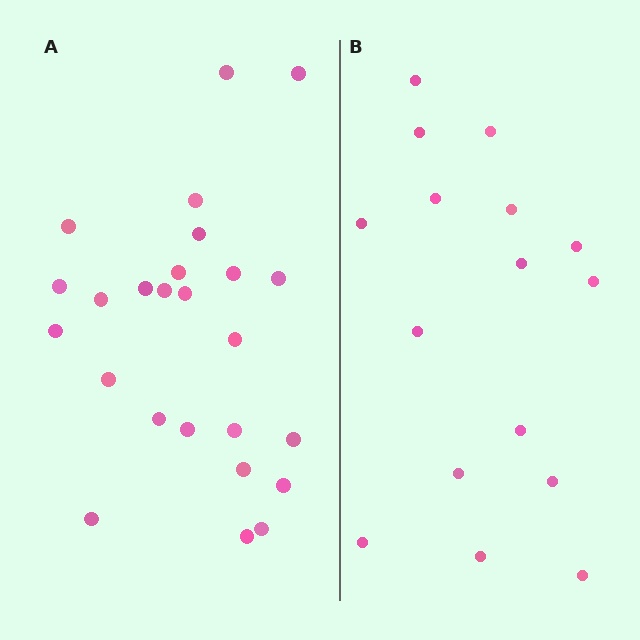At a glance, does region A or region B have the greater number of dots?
Region A (the left region) has more dots.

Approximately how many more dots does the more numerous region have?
Region A has roughly 8 or so more dots than region B.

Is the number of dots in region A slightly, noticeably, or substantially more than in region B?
Region A has substantially more. The ratio is roughly 1.6 to 1.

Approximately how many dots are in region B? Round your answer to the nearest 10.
About 20 dots. (The exact count is 16, which rounds to 20.)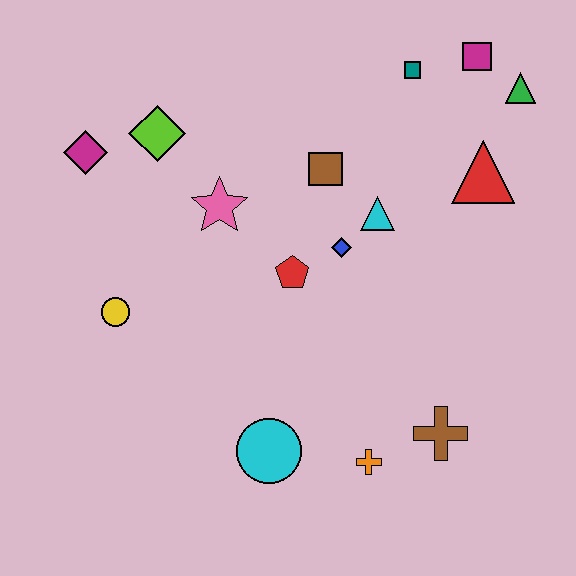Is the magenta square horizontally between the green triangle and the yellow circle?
Yes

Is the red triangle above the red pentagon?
Yes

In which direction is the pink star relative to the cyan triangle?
The pink star is to the left of the cyan triangle.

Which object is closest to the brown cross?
The orange cross is closest to the brown cross.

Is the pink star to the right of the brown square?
No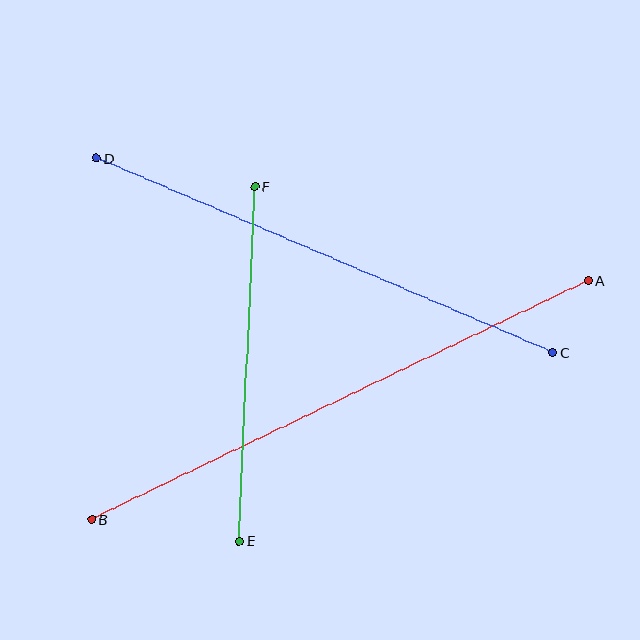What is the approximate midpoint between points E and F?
The midpoint is at approximately (247, 364) pixels.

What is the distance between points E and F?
The distance is approximately 355 pixels.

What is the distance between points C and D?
The distance is approximately 496 pixels.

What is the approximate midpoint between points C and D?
The midpoint is at approximately (325, 255) pixels.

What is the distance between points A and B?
The distance is approximately 551 pixels.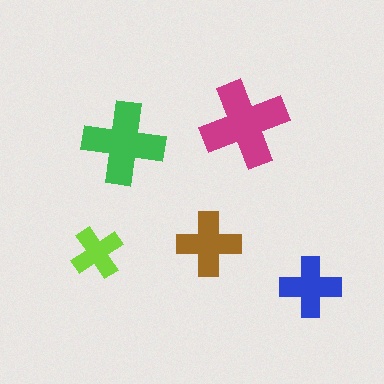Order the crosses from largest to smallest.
the magenta one, the green one, the brown one, the blue one, the lime one.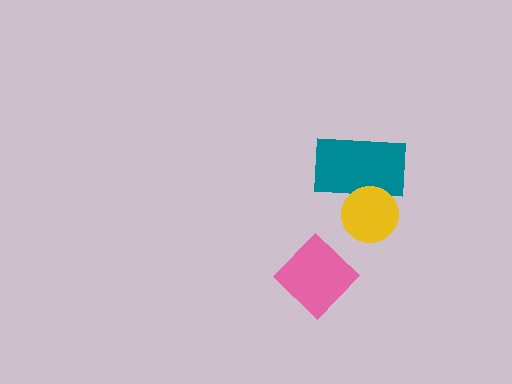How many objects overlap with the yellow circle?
1 object overlaps with the yellow circle.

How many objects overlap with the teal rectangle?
1 object overlaps with the teal rectangle.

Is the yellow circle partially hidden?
No, no other shape covers it.